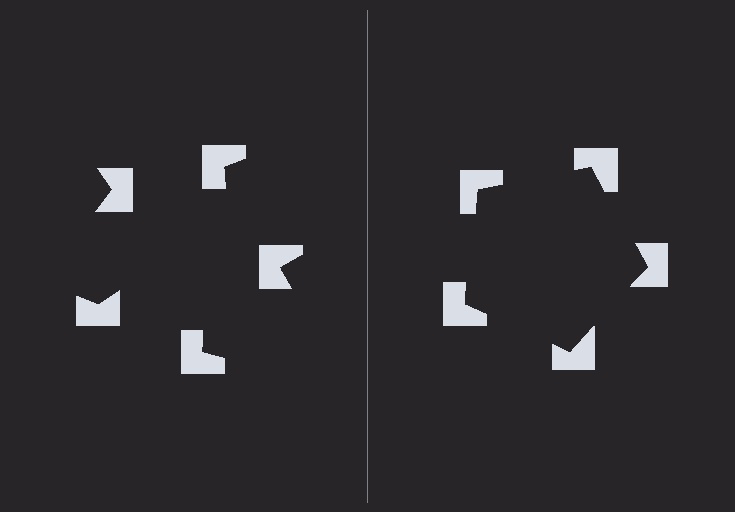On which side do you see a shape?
An illusory pentagon appears on the right side. On the left side the wedge cuts are rotated, so no coherent shape forms.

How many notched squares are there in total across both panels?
10 — 5 on each side.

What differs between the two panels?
The notched squares are positioned identically on both sides; only the wedge orientations differ. On the right they align to a pentagon; on the left they are misaligned.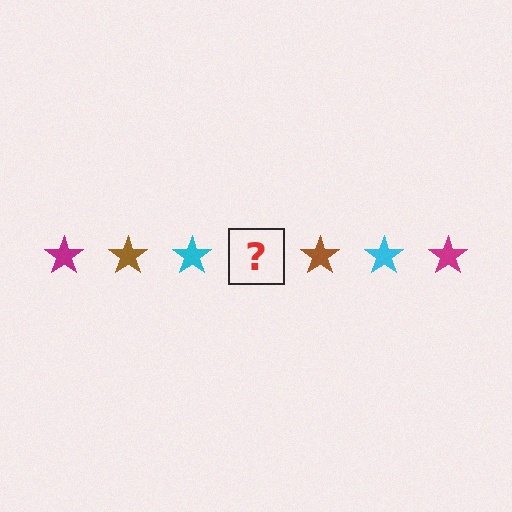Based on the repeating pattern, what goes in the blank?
The blank should be a magenta star.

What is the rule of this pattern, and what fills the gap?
The rule is that the pattern cycles through magenta, brown, cyan stars. The gap should be filled with a magenta star.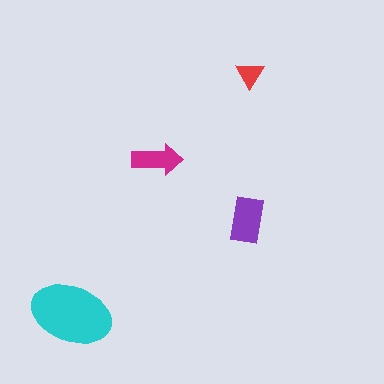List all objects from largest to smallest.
The cyan ellipse, the purple rectangle, the magenta arrow, the red triangle.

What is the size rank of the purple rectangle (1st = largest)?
2nd.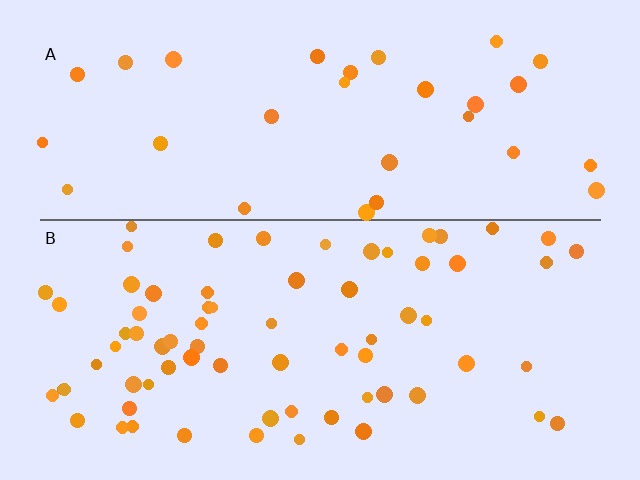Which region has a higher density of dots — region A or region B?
B (the bottom).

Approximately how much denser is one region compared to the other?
Approximately 2.3× — region B over region A.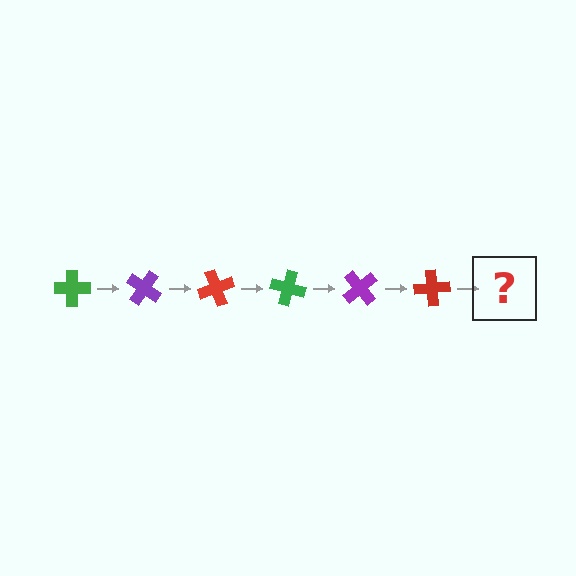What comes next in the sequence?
The next element should be a green cross, rotated 210 degrees from the start.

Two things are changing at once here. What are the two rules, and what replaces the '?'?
The two rules are that it rotates 35 degrees each step and the color cycles through green, purple, and red. The '?' should be a green cross, rotated 210 degrees from the start.